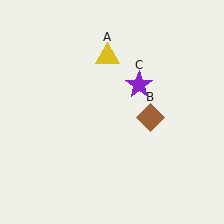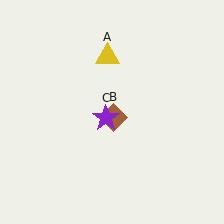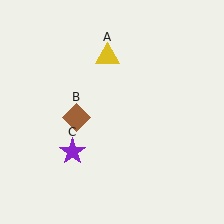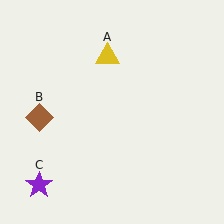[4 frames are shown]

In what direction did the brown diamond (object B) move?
The brown diamond (object B) moved left.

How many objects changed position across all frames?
2 objects changed position: brown diamond (object B), purple star (object C).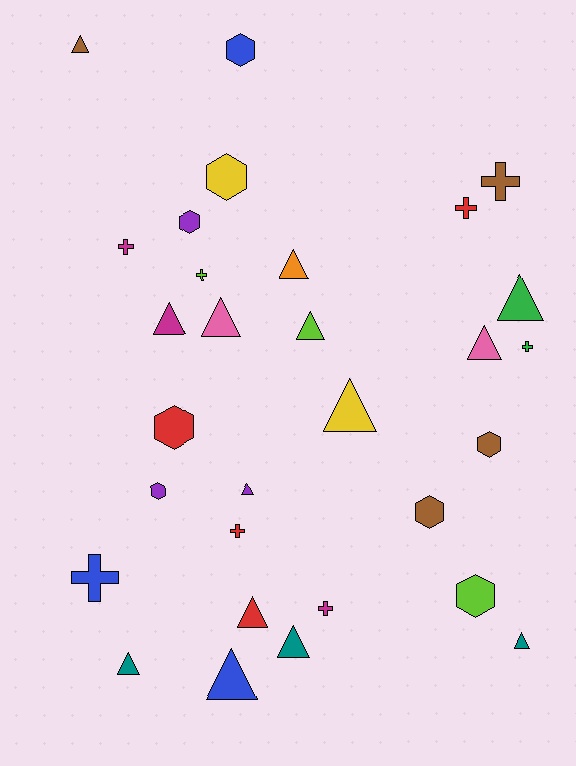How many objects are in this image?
There are 30 objects.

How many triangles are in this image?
There are 14 triangles.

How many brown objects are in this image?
There are 4 brown objects.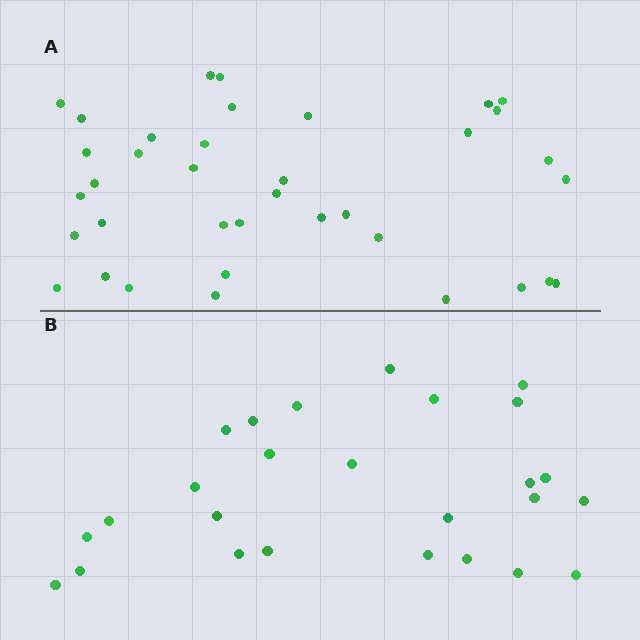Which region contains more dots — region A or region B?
Region A (the top region) has more dots.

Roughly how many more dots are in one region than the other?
Region A has roughly 12 or so more dots than region B.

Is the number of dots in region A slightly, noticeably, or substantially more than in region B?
Region A has noticeably more, but not dramatically so. The ratio is roughly 1.4 to 1.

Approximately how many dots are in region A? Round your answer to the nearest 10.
About 40 dots. (The exact count is 37, which rounds to 40.)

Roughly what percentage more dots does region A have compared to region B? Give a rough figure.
About 40% more.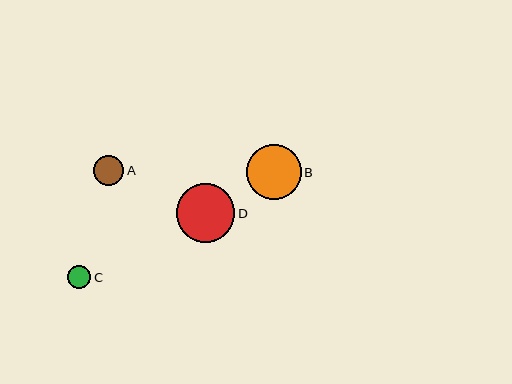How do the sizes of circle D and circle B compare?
Circle D and circle B are approximately the same size.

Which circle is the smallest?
Circle C is the smallest with a size of approximately 23 pixels.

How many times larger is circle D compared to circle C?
Circle D is approximately 2.5 times the size of circle C.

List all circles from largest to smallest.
From largest to smallest: D, B, A, C.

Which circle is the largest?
Circle D is the largest with a size of approximately 58 pixels.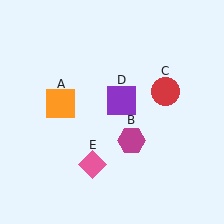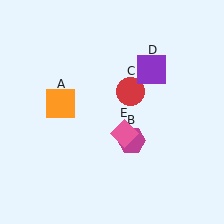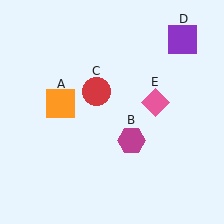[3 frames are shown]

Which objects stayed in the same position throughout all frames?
Orange square (object A) and magenta hexagon (object B) remained stationary.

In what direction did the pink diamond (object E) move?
The pink diamond (object E) moved up and to the right.